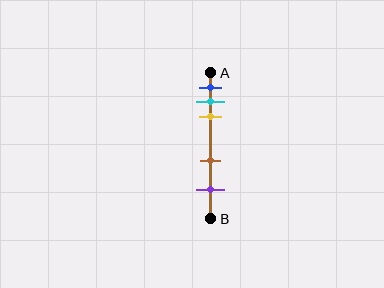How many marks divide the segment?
There are 5 marks dividing the segment.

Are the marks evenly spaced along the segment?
No, the marks are not evenly spaced.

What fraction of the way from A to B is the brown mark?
The brown mark is approximately 60% (0.6) of the way from A to B.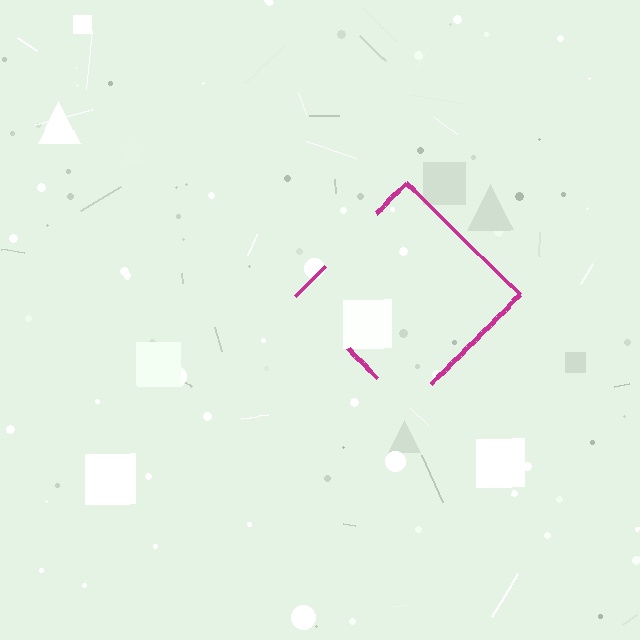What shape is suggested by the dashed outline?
The dashed outline suggests a diamond.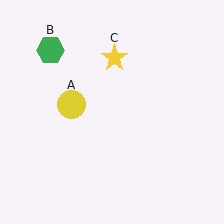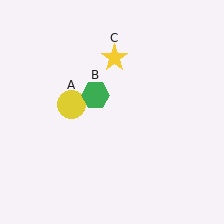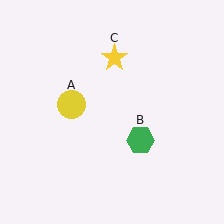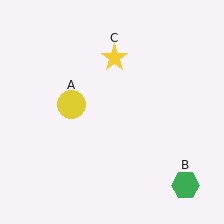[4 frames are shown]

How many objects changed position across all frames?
1 object changed position: green hexagon (object B).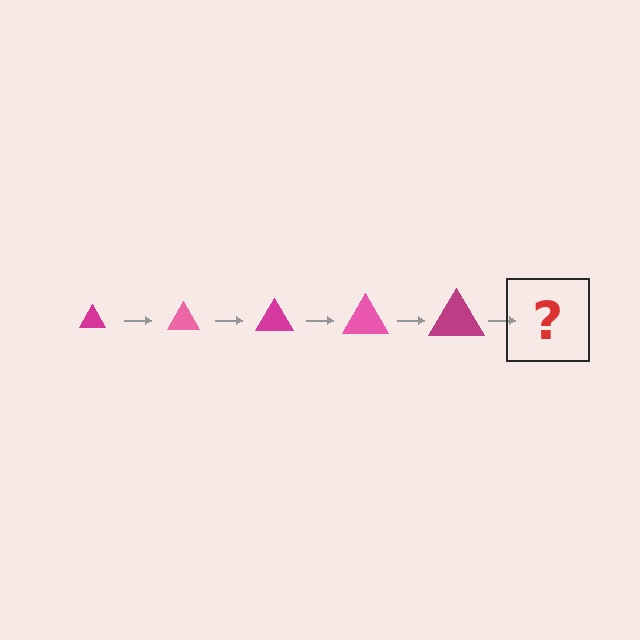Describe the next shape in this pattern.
It should be a pink triangle, larger than the previous one.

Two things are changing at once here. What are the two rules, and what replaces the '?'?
The two rules are that the triangle grows larger each step and the color cycles through magenta and pink. The '?' should be a pink triangle, larger than the previous one.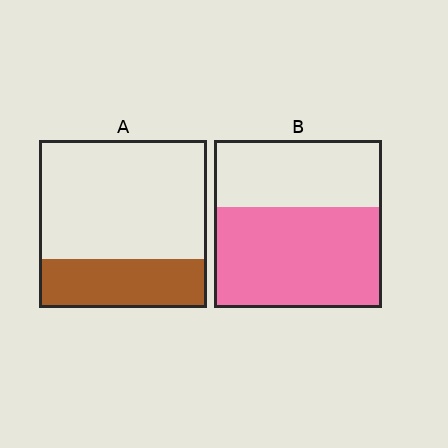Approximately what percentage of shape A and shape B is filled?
A is approximately 30% and B is approximately 60%.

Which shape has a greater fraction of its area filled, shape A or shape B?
Shape B.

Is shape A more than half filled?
No.